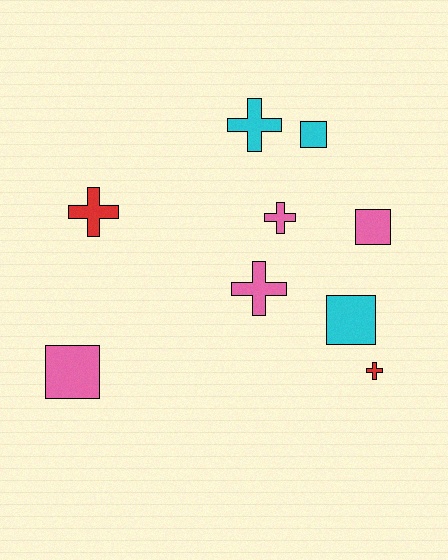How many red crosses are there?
There are 2 red crosses.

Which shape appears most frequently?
Cross, with 5 objects.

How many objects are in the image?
There are 9 objects.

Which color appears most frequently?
Pink, with 4 objects.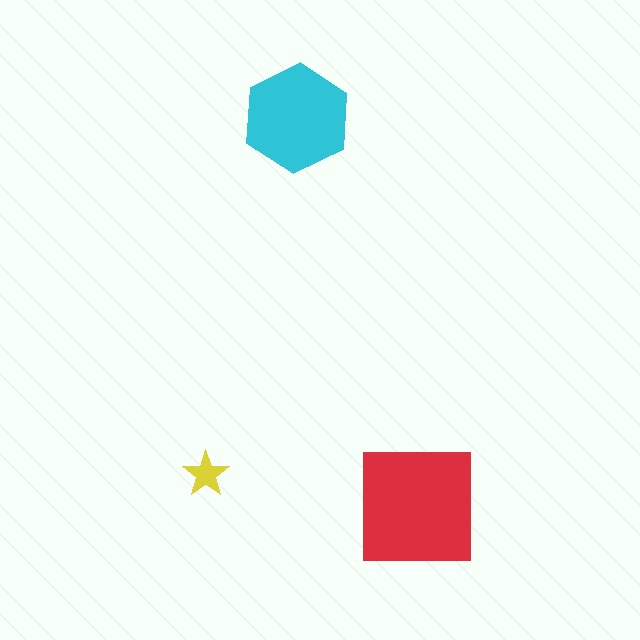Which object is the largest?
The red square.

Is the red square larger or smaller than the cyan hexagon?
Larger.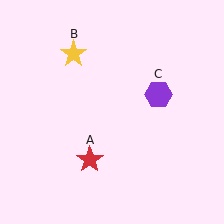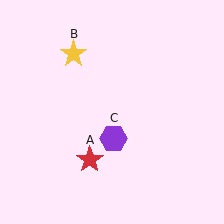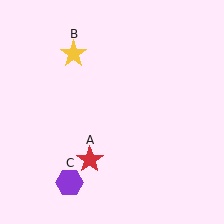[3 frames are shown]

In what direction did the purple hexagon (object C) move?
The purple hexagon (object C) moved down and to the left.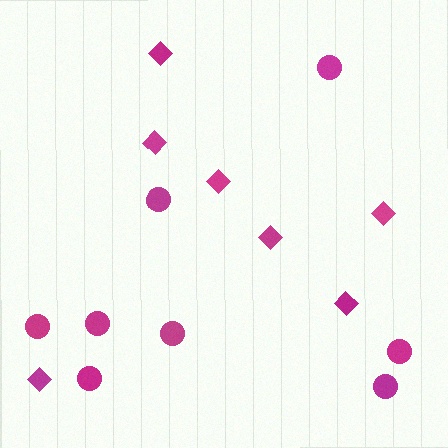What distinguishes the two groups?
There are 2 groups: one group of diamonds (7) and one group of circles (8).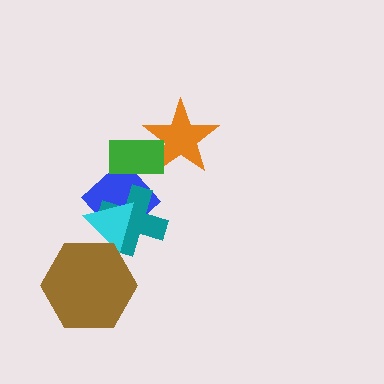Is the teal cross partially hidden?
Yes, it is partially covered by another shape.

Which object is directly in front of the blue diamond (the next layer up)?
The teal cross is directly in front of the blue diamond.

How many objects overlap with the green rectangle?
2 objects overlap with the green rectangle.